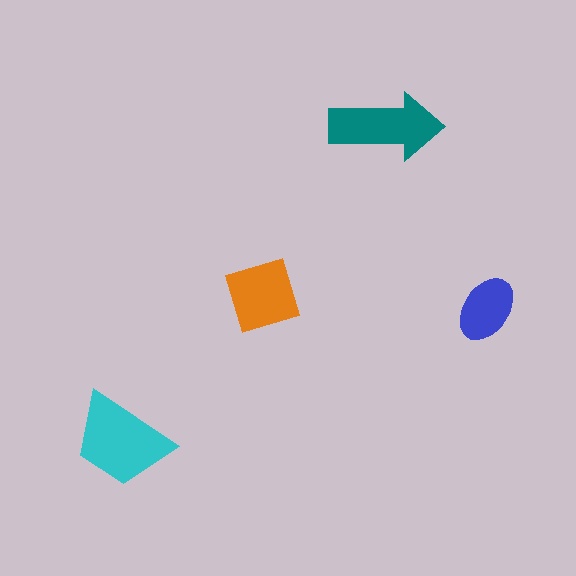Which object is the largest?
The cyan trapezoid.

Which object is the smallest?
The blue ellipse.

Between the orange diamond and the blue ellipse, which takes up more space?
The orange diamond.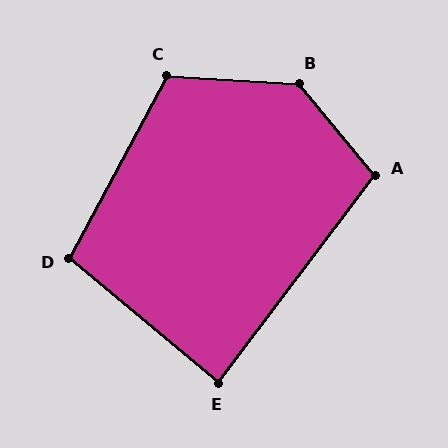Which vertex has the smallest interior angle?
E, at approximately 87 degrees.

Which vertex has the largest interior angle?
B, at approximately 133 degrees.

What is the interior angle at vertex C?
Approximately 115 degrees (obtuse).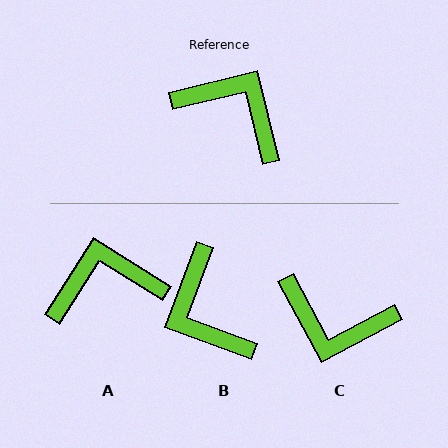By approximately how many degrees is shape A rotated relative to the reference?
Approximately 44 degrees counter-clockwise.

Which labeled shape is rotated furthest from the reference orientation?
C, about 165 degrees away.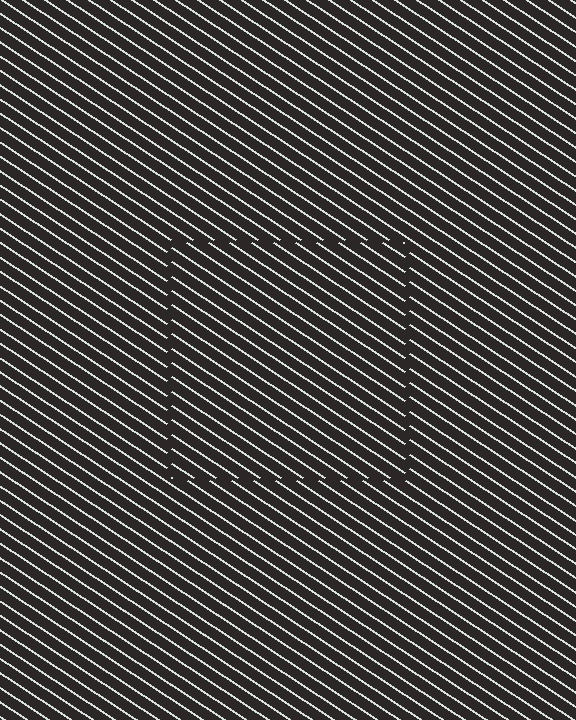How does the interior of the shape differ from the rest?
The interior of the shape contains the same grating, shifted by half a period — the contour is defined by the phase discontinuity where line-ends from the inner and outer gratings abut.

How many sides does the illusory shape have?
4 sides — the line-ends trace a square.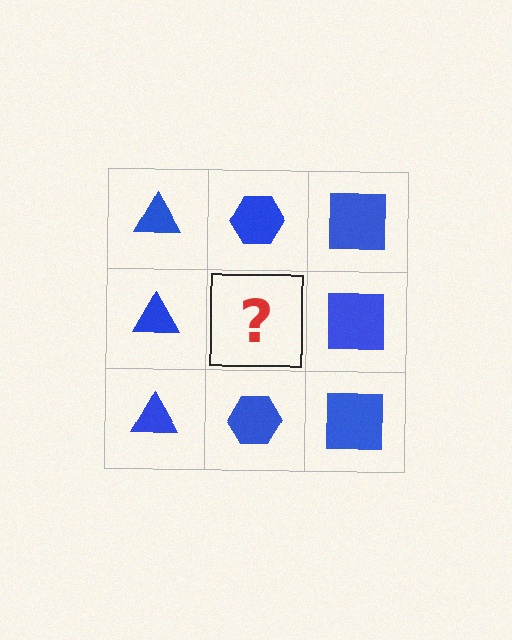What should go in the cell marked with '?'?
The missing cell should contain a blue hexagon.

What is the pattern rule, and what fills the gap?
The rule is that each column has a consistent shape. The gap should be filled with a blue hexagon.